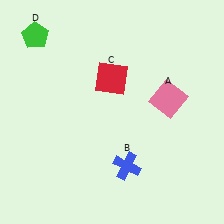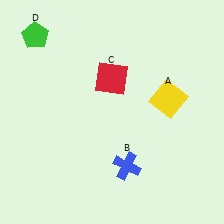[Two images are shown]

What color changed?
The square (A) changed from pink in Image 1 to yellow in Image 2.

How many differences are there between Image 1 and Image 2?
There is 1 difference between the two images.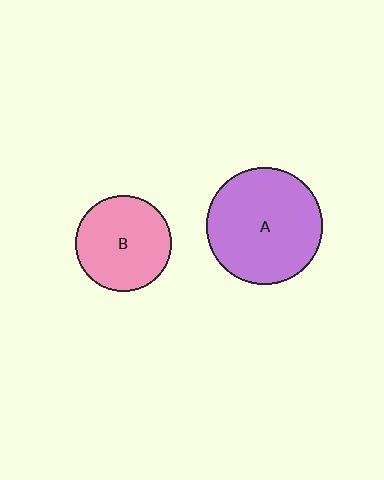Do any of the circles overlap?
No, none of the circles overlap.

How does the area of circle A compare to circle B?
Approximately 1.5 times.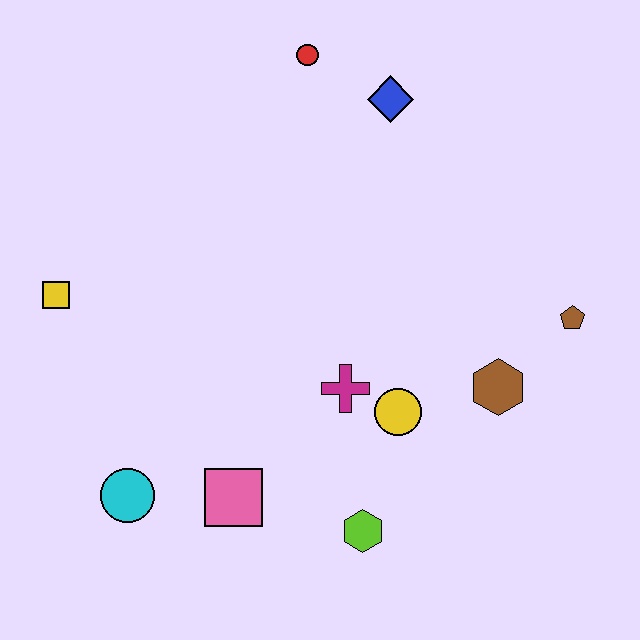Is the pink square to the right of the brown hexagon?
No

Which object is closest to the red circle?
The blue diamond is closest to the red circle.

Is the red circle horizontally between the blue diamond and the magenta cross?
No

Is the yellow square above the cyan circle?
Yes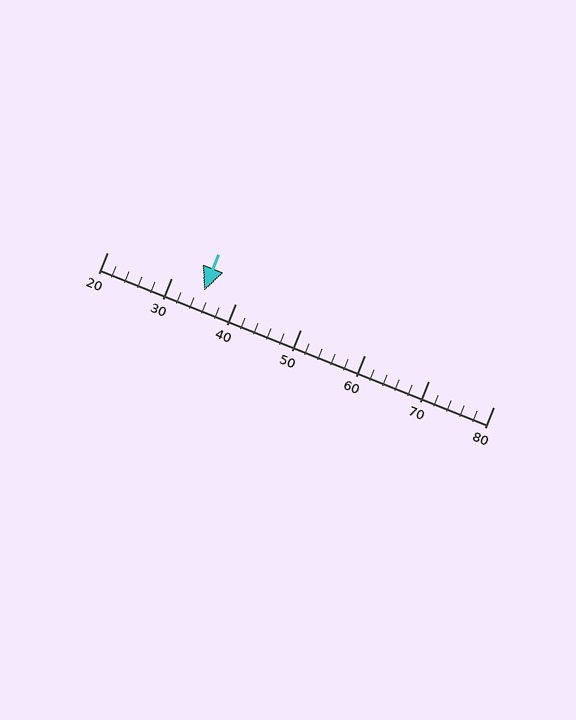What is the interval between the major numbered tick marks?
The major tick marks are spaced 10 units apart.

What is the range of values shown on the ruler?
The ruler shows values from 20 to 80.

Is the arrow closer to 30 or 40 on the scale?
The arrow is closer to 40.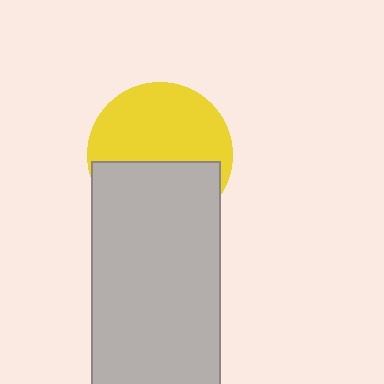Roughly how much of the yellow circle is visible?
About half of it is visible (roughly 57%).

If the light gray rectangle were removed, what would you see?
You would see the complete yellow circle.